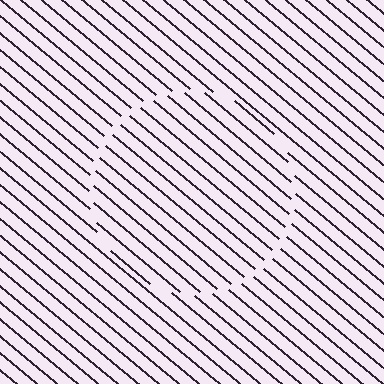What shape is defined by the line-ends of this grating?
An illusory circle. The interior of the shape contains the same grating, shifted by half a period — the contour is defined by the phase discontinuity where line-ends from the inner and outer gratings abut.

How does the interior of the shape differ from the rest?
The interior of the shape contains the same grating, shifted by half a period — the contour is defined by the phase discontinuity where line-ends from the inner and outer gratings abut.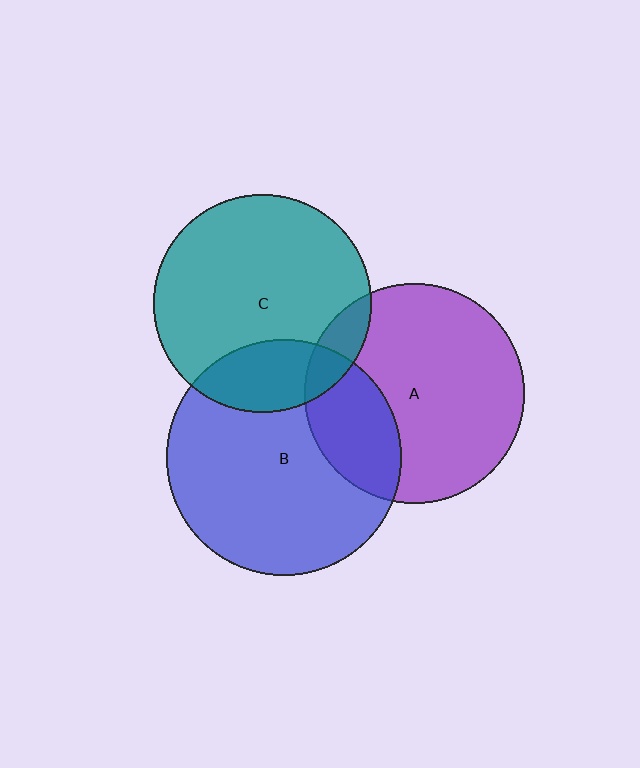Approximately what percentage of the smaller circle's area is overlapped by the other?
Approximately 25%.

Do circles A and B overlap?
Yes.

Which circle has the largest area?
Circle B (blue).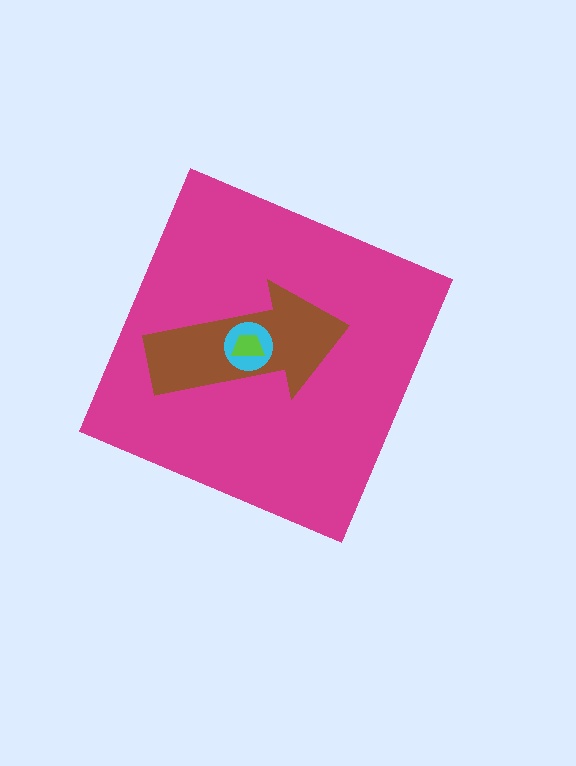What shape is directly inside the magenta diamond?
The brown arrow.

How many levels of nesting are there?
4.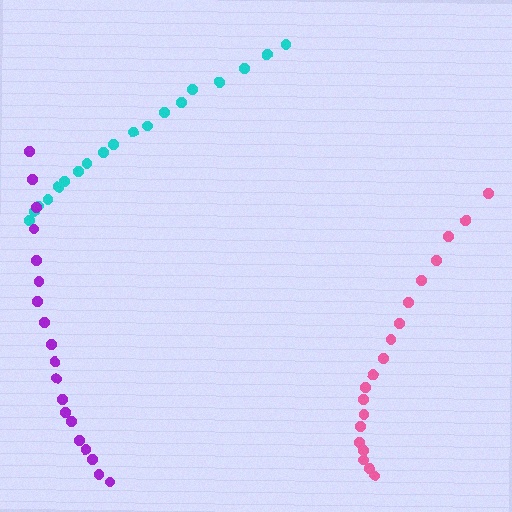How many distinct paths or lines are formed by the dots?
There are 3 distinct paths.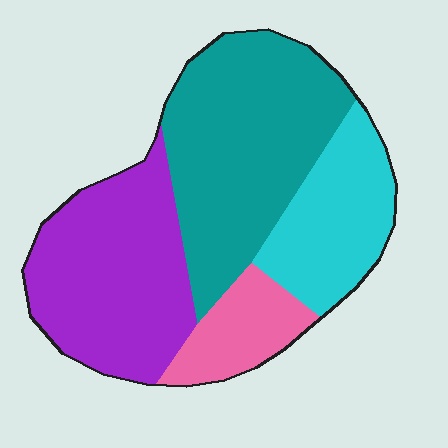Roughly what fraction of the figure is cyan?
Cyan takes up between a sixth and a third of the figure.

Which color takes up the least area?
Pink, at roughly 10%.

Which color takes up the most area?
Teal, at roughly 35%.